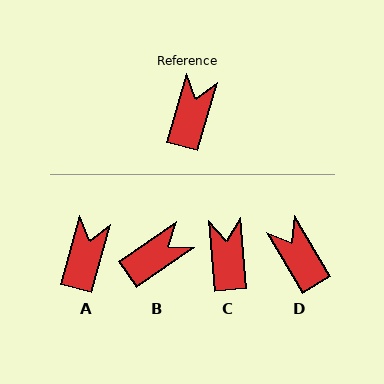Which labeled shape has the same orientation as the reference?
A.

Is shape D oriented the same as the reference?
No, it is off by about 46 degrees.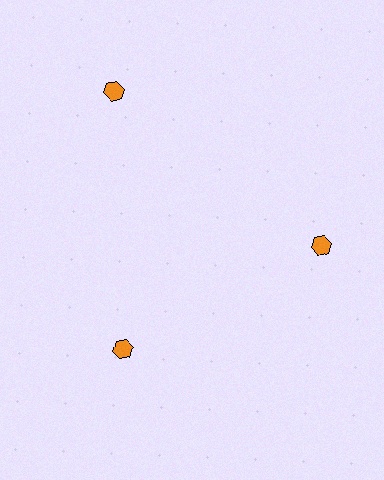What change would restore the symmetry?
The symmetry would be restored by moving it inward, back onto the ring so that all 3 hexagons sit at equal angles and equal distance from the center.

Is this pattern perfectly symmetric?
No. The 3 orange hexagons are arranged in a ring, but one element near the 11 o'clock position is pushed outward from the center, breaking the 3-fold rotational symmetry.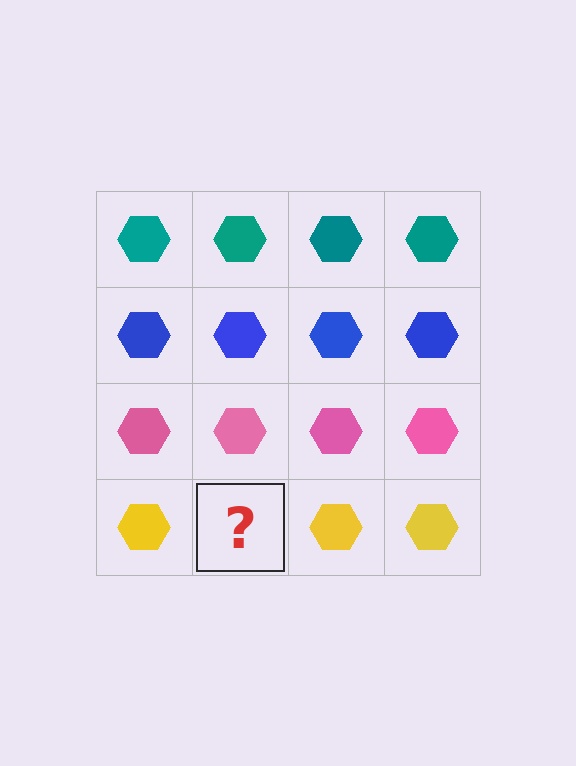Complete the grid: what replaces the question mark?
The question mark should be replaced with a yellow hexagon.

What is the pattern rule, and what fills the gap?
The rule is that each row has a consistent color. The gap should be filled with a yellow hexagon.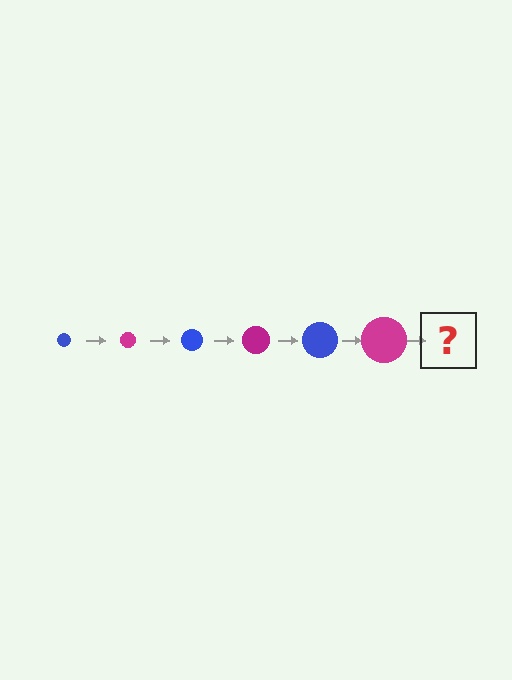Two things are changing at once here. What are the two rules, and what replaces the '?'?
The two rules are that the circle grows larger each step and the color cycles through blue and magenta. The '?' should be a blue circle, larger than the previous one.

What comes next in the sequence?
The next element should be a blue circle, larger than the previous one.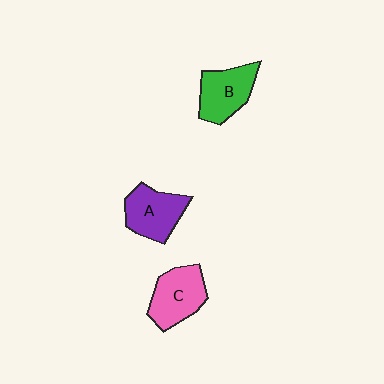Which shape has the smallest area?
Shape B (green).